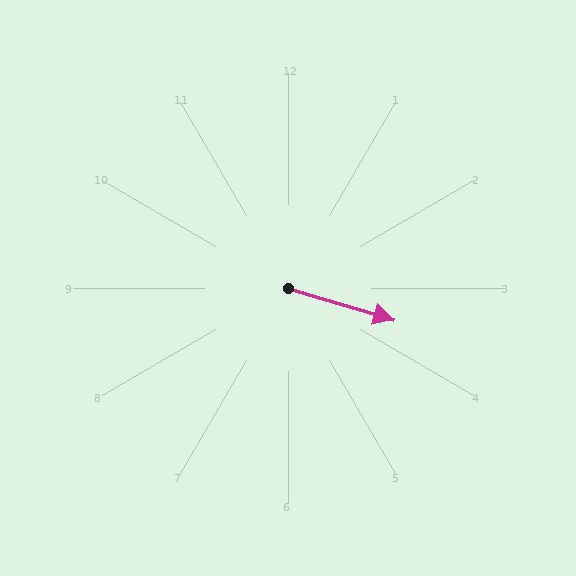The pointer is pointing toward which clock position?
Roughly 4 o'clock.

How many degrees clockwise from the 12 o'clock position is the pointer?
Approximately 107 degrees.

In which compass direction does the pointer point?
East.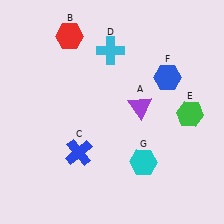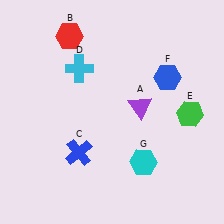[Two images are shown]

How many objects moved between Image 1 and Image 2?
1 object moved between the two images.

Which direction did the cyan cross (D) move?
The cyan cross (D) moved left.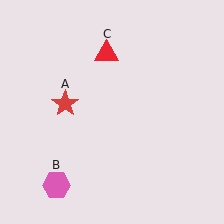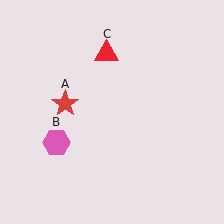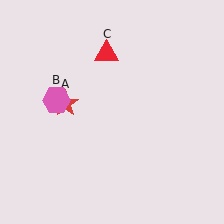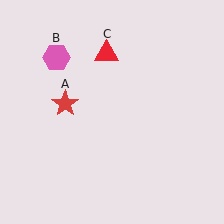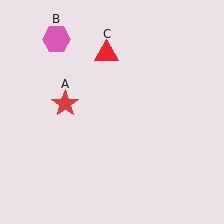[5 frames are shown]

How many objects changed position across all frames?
1 object changed position: pink hexagon (object B).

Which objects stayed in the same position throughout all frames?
Red star (object A) and red triangle (object C) remained stationary.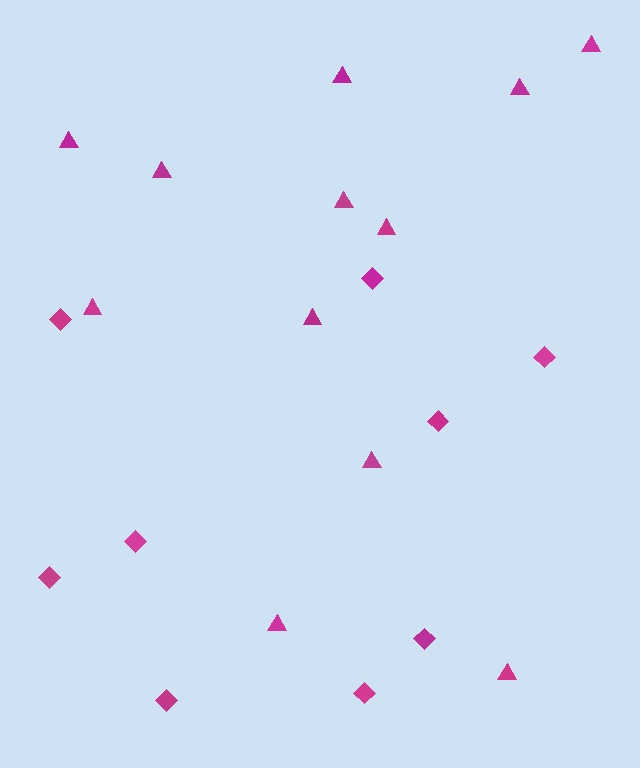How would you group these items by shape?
There are 2 groups: one group of triangles (12) and one group of diamonds (9).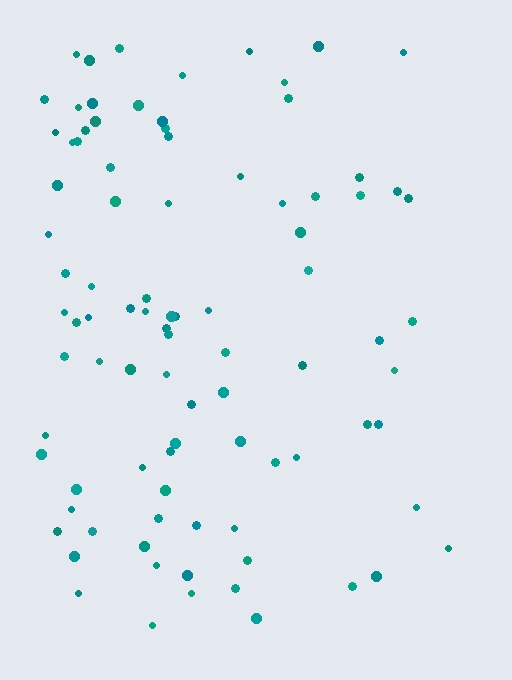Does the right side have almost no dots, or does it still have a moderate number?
Still a moderate number, just noticeably fewer than the left.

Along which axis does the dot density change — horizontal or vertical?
Horizontal.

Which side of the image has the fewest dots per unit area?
The right.